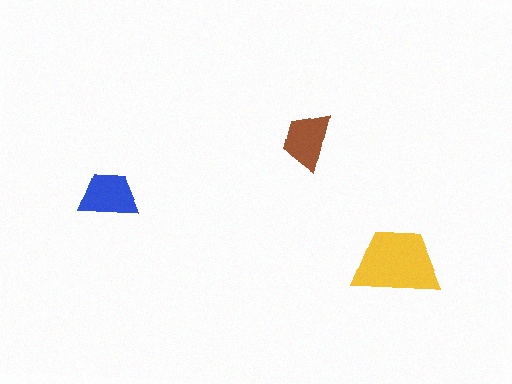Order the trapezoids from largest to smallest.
the yellow one, the blue one, the brown one.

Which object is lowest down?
The yellow trapezoid is bottommost.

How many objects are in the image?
There are 3 objects in the image.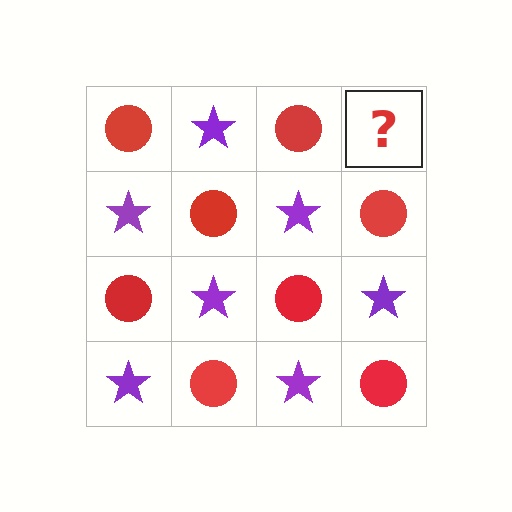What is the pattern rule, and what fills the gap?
The rule is that it alternates red circle and purple star in a checkerboard pattern. The gap should be filled with a purple star.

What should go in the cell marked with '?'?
The missing cell should contain a purple star.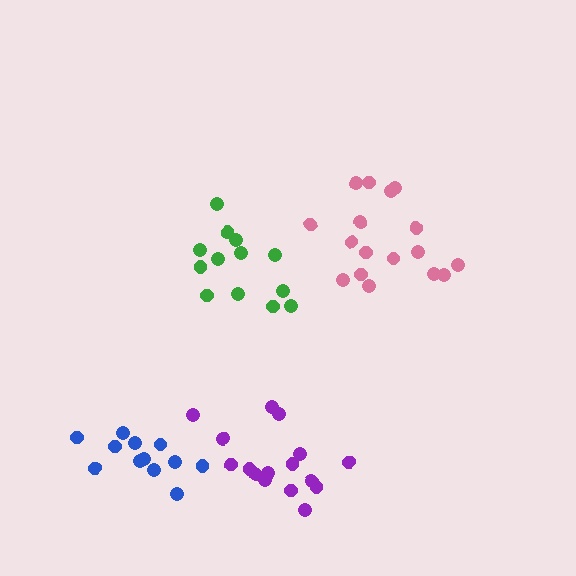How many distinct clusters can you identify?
There are 4 distinct clusters.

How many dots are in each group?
Group 1: 13 dots, Group 2: 16 dots, Group 3: 17 dots, Group 4: 12 dots (58 total).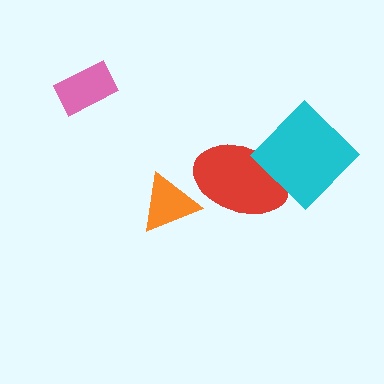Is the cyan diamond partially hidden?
No, no other shape covers it.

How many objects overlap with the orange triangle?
0 objects overlap with the orange triangle.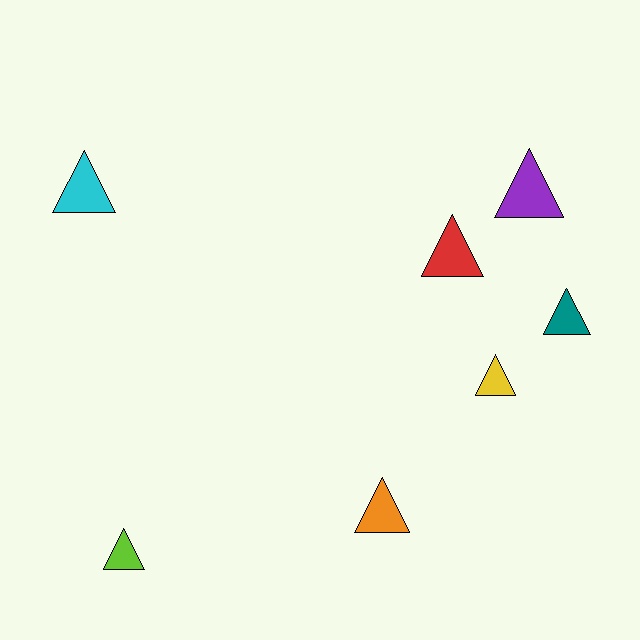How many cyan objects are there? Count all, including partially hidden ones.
There is 1 cyan object.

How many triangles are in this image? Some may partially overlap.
There are 7 triangles.